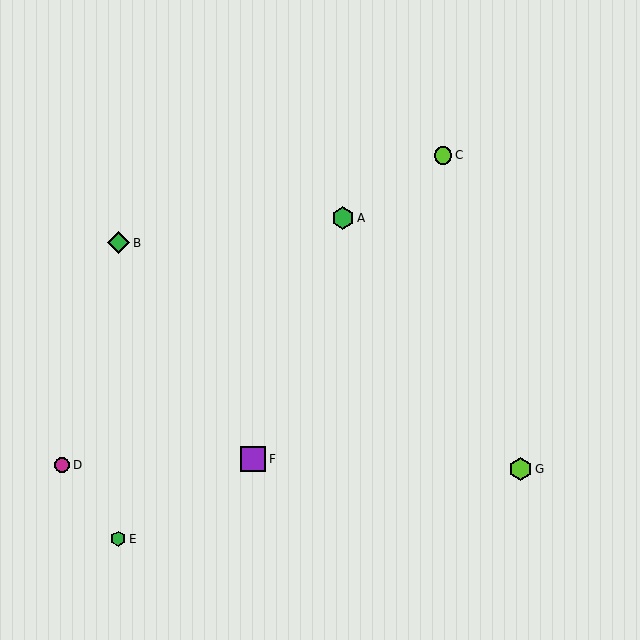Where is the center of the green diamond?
The center of the green diamond is at (119, 243).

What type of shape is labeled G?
Shape G is a lime hexagon.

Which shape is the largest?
The purple square (labeled F) is the largest.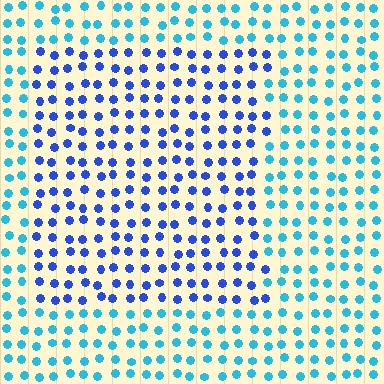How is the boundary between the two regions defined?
The boundary is defined purely by a slight shift in hue (about 39 degrees). Spacing, size, and orientation are identical on both sides.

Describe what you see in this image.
The image is filled with small cyan elements in a uniform arrangement. A rectangle-shaped region is visible where the elements are tinted to a slightly different hue, forming a subtle color boundary.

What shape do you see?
I see a rectangle.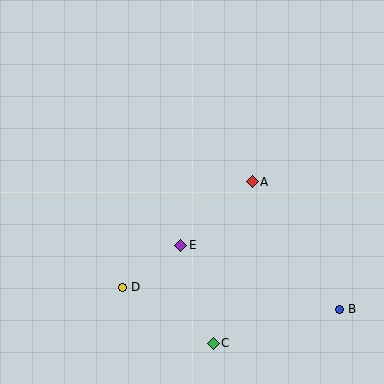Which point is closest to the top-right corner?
Point A is closest to the top-right corner.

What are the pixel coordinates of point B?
Point B is at (340, 309).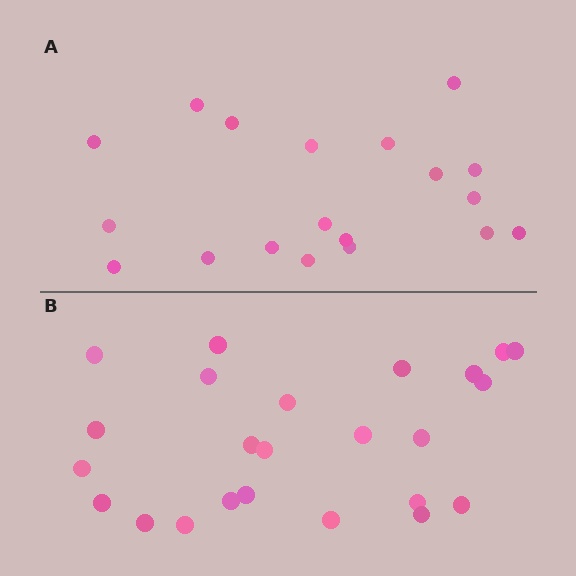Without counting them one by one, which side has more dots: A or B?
Region B (the bottom region) has more dots.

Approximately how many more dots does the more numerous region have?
Region B has about 5 more dots than region A.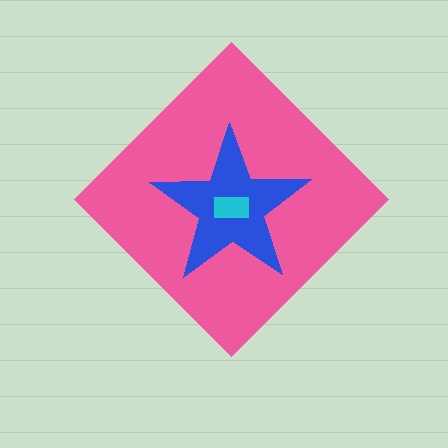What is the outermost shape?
The pink diamond.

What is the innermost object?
The cyan rectangle.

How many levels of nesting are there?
3.